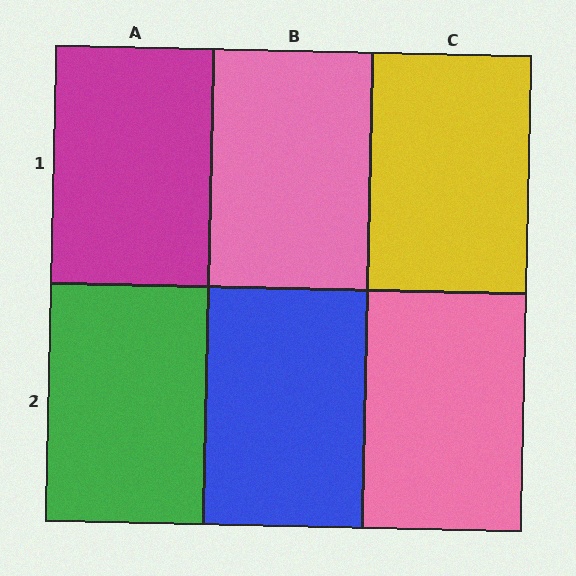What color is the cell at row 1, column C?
Yellow.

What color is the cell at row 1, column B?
Pink.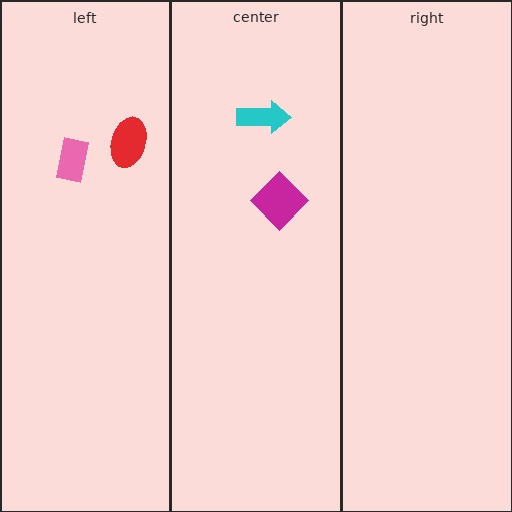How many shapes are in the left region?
2.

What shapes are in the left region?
The pink rectangle, the red ellipse.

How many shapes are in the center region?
2.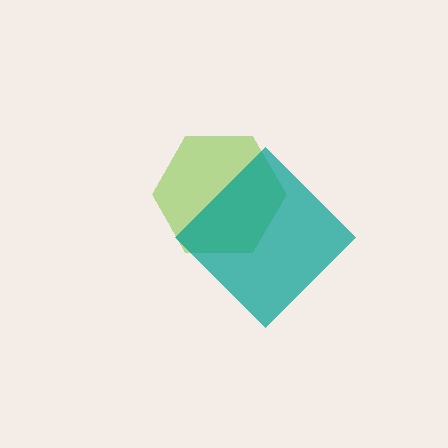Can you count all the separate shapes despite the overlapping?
Yes, there are 2 separate shapes.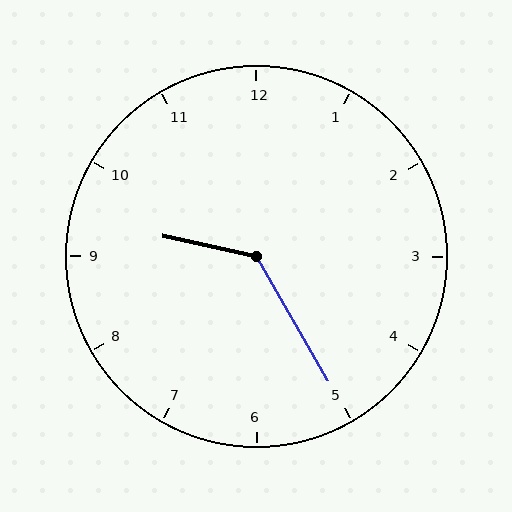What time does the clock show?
9:25.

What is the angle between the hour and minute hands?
Approximately 132 degrees.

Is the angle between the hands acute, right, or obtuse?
It is obtuse.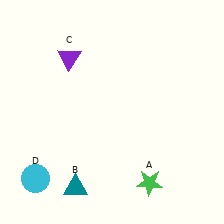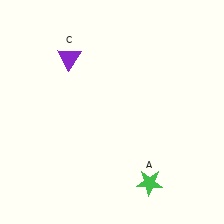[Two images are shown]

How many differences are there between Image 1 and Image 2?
There are 2 differences between the two images.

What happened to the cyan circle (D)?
The cyan circle (D) was removed in Image 2. It was in the bottom-left area of Image 1.